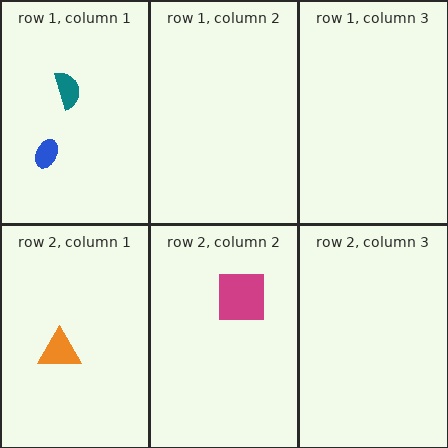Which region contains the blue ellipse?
The row 1, column 1 region.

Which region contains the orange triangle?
The row 2, column 1 region.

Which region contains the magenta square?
The row 2, column 2 region.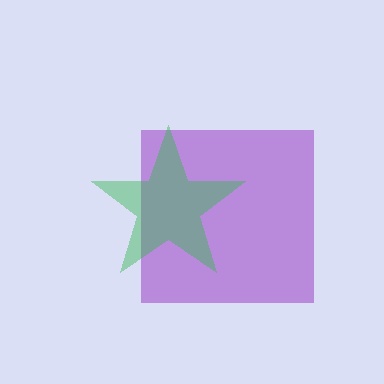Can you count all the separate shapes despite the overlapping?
Yes, there are 2 separate shapes.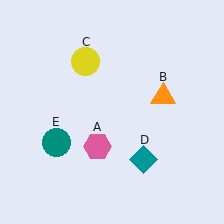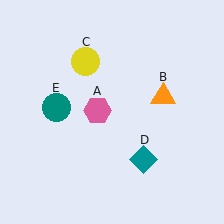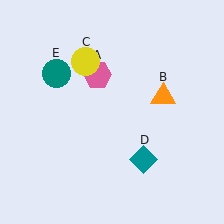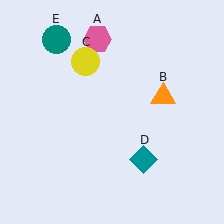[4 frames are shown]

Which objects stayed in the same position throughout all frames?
Orange triangle (object B) and yellow circle (object C) and teal diamond (object D) remained stationary.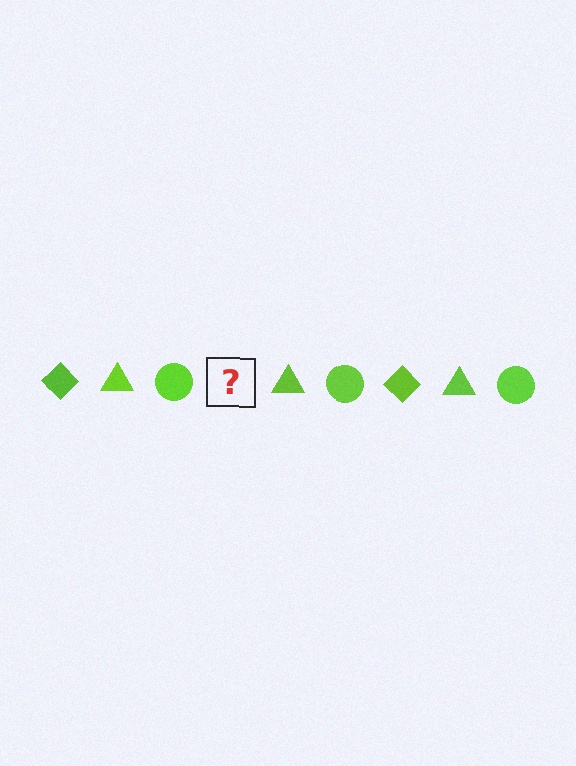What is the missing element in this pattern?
The missing element is a lime diamond.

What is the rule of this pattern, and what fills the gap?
The rule is that the pattern cycles through diamond, triangle, circle shapes in lime. The gap should be filled with a lime diamond.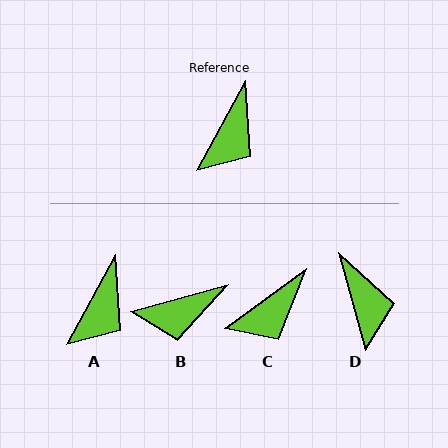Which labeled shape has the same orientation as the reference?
A.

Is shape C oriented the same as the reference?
No, it is off by about 26 degrees.